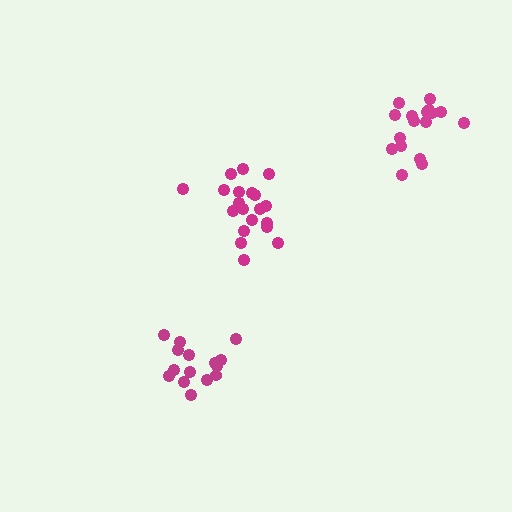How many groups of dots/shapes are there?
There are 3 groups.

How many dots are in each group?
Group 1: 17 dots, Group 2: 15 dots, Group 3: 20 dots (52 total).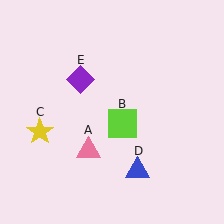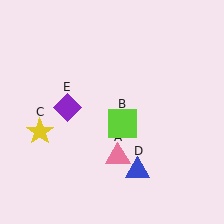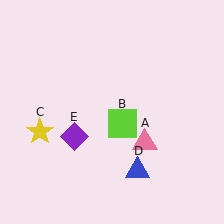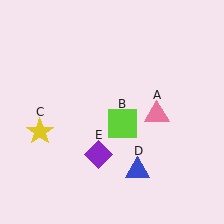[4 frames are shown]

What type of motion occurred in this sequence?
The pink triangle (object A), purple diamond (object E) rotated counterclockwise around the center of the scene.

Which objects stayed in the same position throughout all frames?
Lime square (object B) and yellow star (object C) and blue triangle (object D) remained stationary.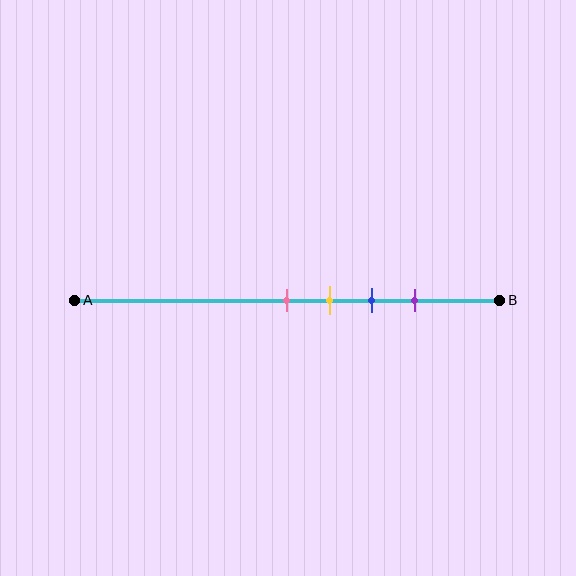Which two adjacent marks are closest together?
The pink and yellow marks are the closest adjacent pair.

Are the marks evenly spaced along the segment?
Yes, the marks are approximately evenly spaced.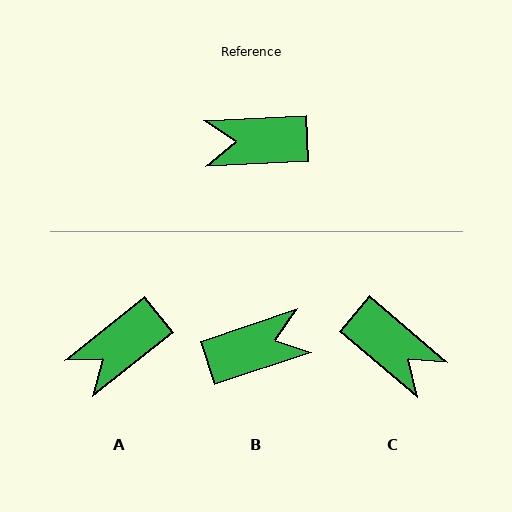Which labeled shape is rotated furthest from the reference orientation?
B, about 164 degrees away.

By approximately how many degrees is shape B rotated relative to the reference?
Approximately 164 degrees clockwise.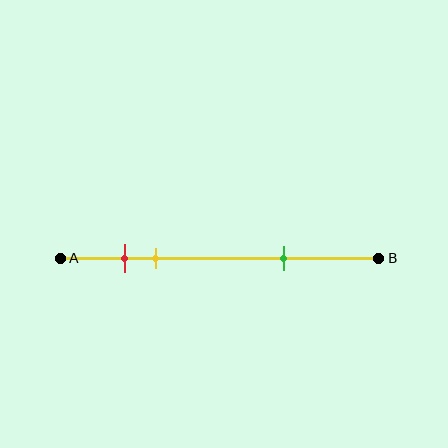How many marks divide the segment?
There are 3 marks dividing the segment.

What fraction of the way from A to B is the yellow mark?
The yellow mark is approximately 30% (0.3) of the way from A to B.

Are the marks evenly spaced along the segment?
No, the marks are not evenly spaced.